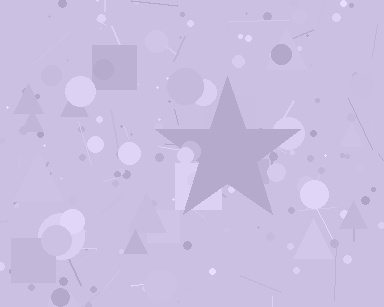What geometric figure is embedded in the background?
A star is embedded in the background.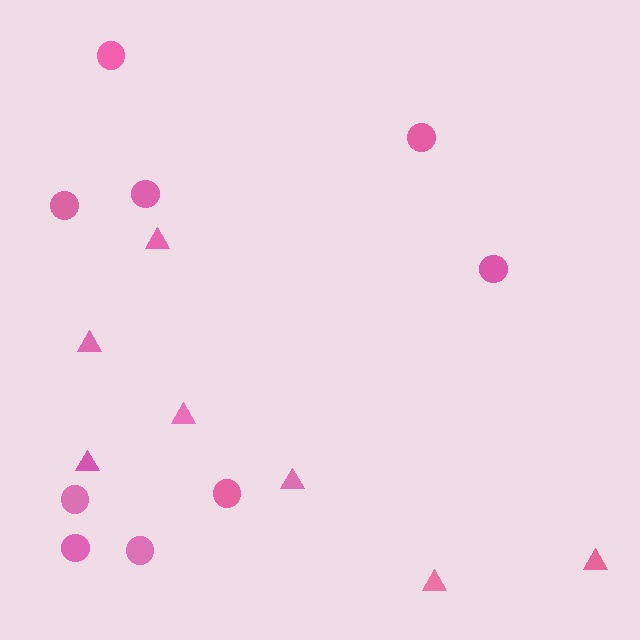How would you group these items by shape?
There are 2 groups: one group of circles (9) and one group of triangles (7).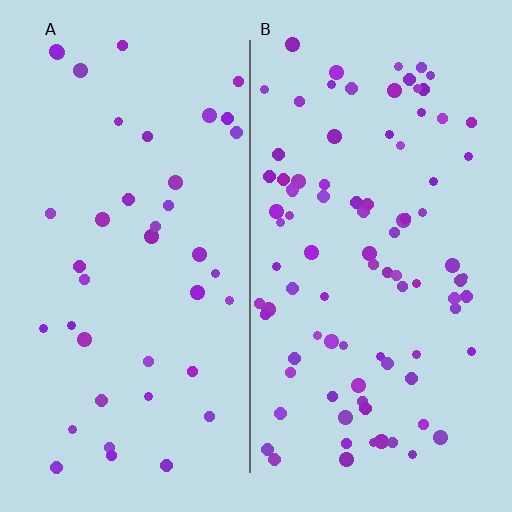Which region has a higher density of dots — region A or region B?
B (the right).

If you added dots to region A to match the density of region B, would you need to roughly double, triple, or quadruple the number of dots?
Approximately double.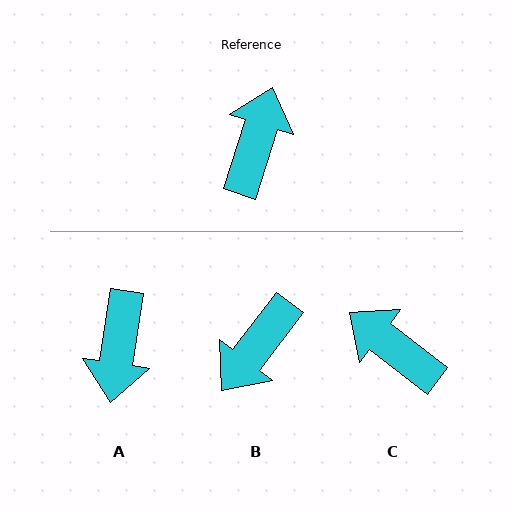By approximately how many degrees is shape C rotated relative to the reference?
Approximately 70 degrees counter-clockwise.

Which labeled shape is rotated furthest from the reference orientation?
A, about 171 degrees away.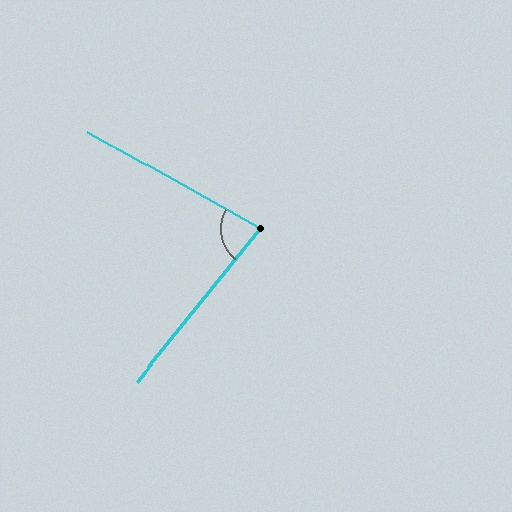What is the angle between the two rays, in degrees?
Approximately 80 degrees.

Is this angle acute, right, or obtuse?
It is acute.